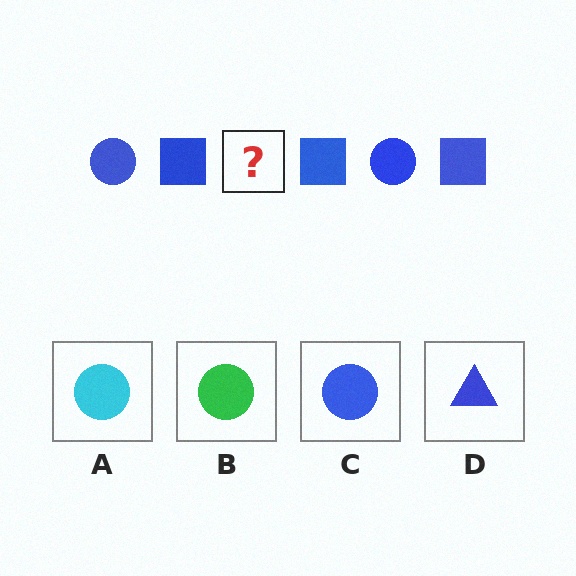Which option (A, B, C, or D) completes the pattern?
C.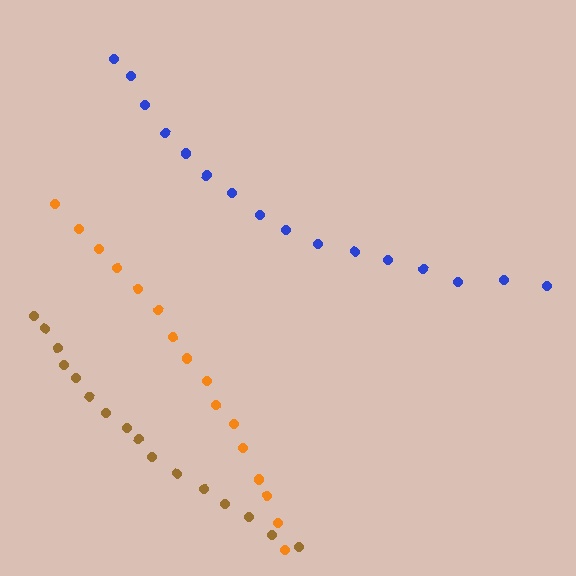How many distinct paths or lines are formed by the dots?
There are 3 distinct paths.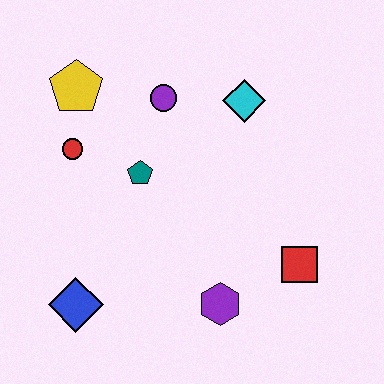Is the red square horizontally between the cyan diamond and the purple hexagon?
No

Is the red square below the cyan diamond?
Yes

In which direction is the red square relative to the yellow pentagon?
The red square is to the right of the yellow pentagon.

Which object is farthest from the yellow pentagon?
The red square is farthest from the yellow pentagon.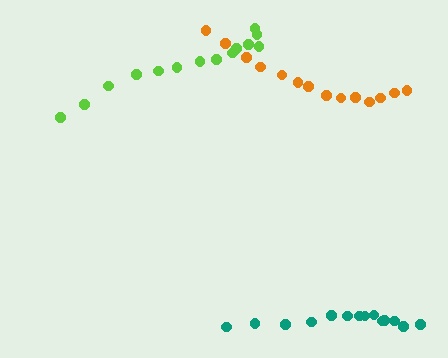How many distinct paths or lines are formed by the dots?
There are 3 distinct paths.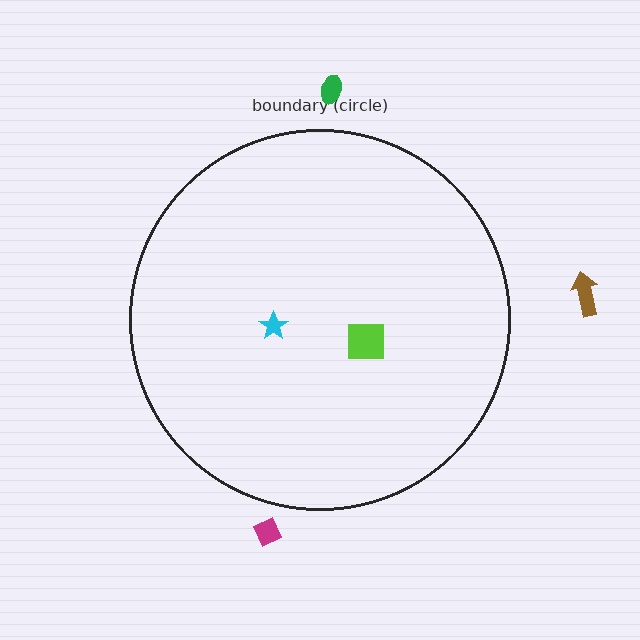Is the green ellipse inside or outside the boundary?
Outside.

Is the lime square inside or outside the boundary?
Inside.